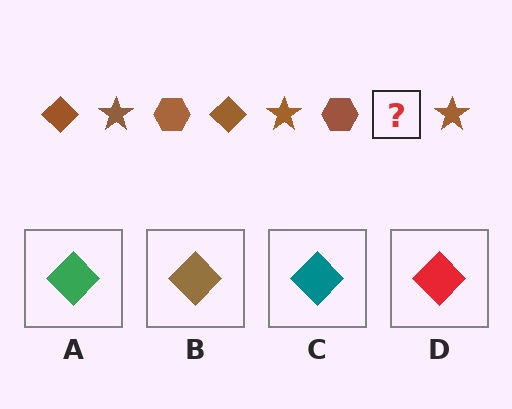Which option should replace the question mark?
Option B.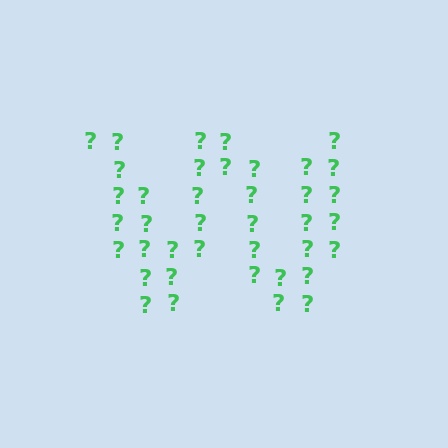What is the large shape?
The large shape is the letter W.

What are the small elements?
The small elements are question marks.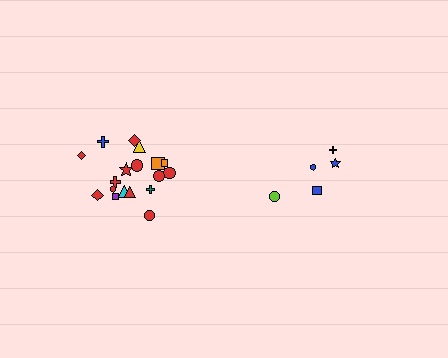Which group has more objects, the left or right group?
The left group.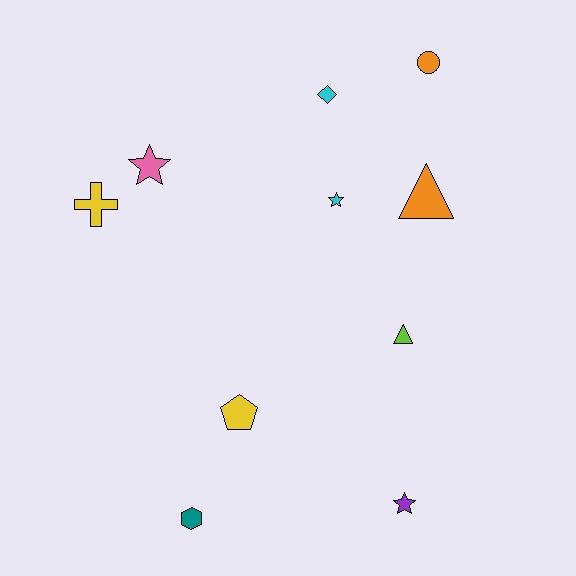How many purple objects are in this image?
There is 1 purple object.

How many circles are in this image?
There is 1 circle.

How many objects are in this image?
There are 10 objects.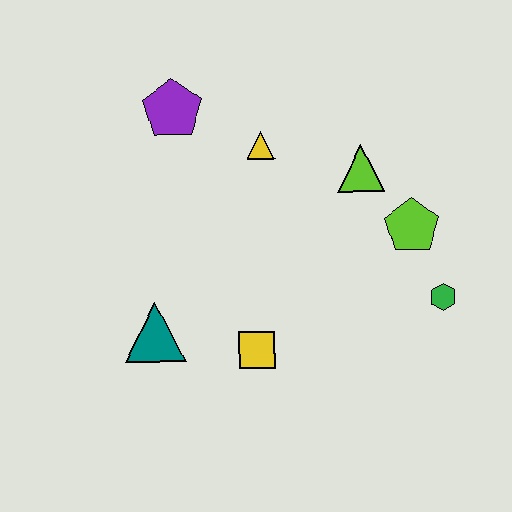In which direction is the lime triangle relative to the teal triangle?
The lime triangle is to the right of the teal triangle.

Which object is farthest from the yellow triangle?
The green hexagon is farthest from the yellow triangle.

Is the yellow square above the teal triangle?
No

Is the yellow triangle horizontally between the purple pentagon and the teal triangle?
No